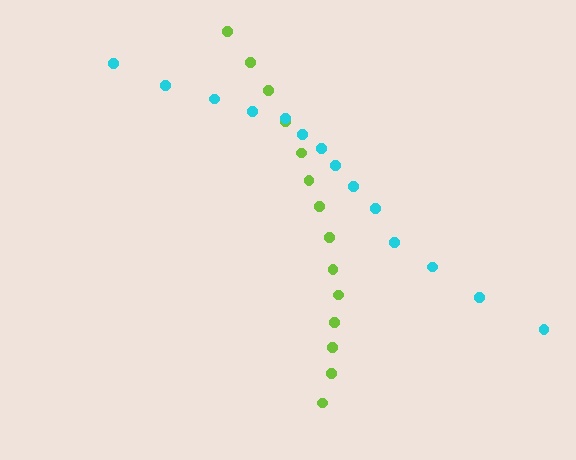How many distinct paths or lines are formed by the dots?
There are 2 distinct paths.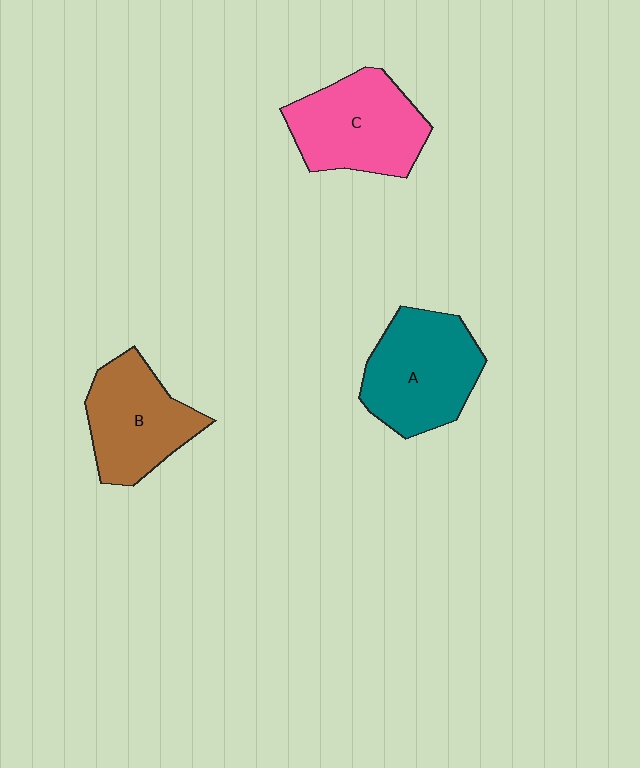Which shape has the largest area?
Shape A (teal).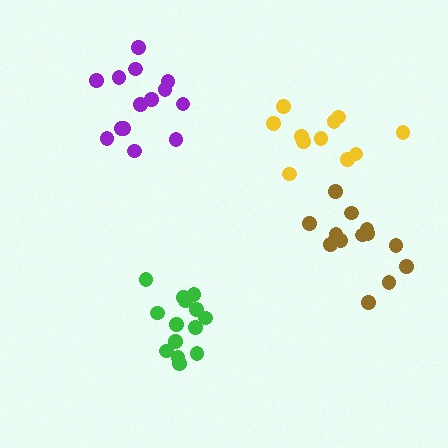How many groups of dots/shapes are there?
There are 4 groups.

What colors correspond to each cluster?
The clusters are colored: brown, purple, yellow, green.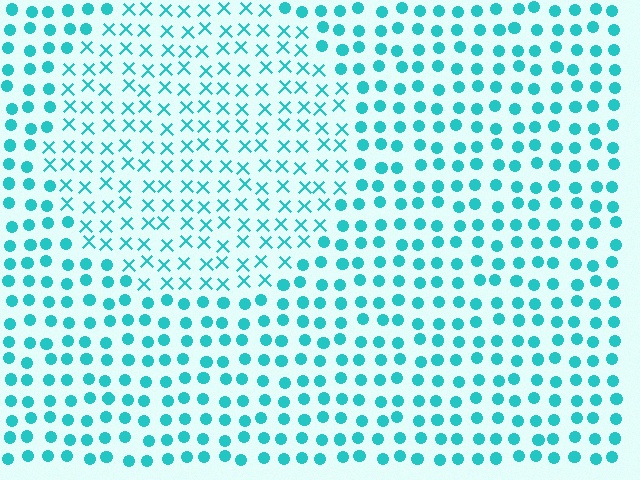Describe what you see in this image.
The image is filled with small cyan elements arranged in a uniform grid. A circle-shaped region contains X marks, while the surrounding area contains circles. The boundary is defined purely by the change in element shape.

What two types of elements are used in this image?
The image uses X marks inside the circle region and circles outside it.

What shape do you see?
I see a circle.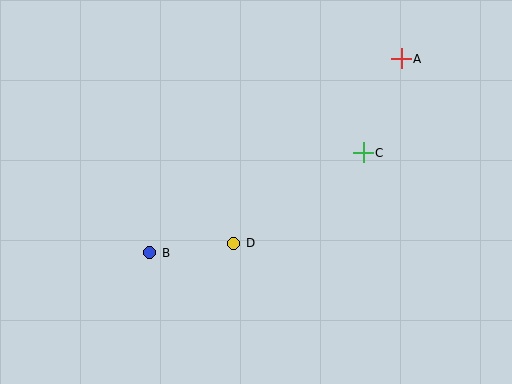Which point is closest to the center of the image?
Point D at (234, 243) is closest to the center.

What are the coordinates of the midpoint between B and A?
The midpoint between B and A is at (275, 156).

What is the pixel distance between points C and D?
The distance between C and D is 158 pixels.